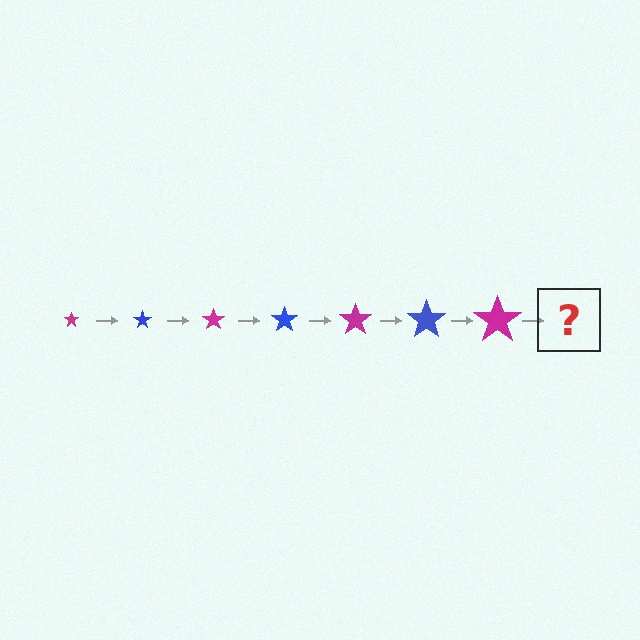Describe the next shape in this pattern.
It should be a blue star, larger than the previous one.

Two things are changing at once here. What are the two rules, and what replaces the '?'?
The two rules are that the star grows larger each step and the color cycles through magenta and blue. The '?' should be a blue star, larger than the previous one.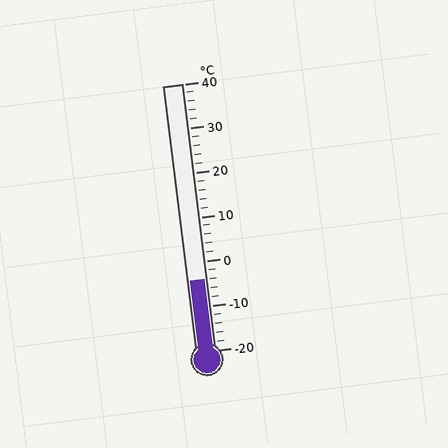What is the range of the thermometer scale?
The thermometer scale ranges from -20°C to 40°C.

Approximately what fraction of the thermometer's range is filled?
The thermometer is filled to approximately 25% of its range.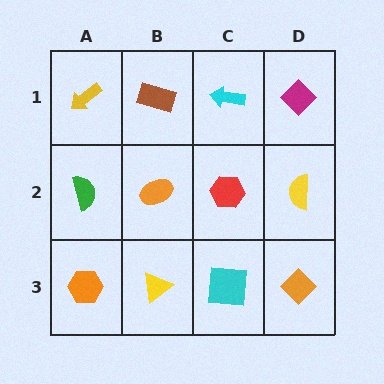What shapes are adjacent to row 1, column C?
A red hexagon (row 2, column C), a brown rectangle (row 1, column B), a magenta diamond (row 1, column D).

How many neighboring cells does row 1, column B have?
3.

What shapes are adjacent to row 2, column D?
A magenta diamond (row 1, column D), an orange diamond (row 3, column D), a red hexagon (row 2, column C).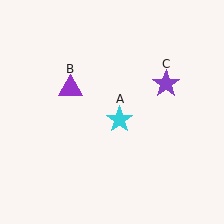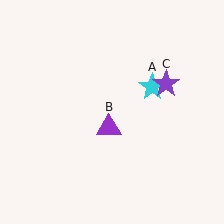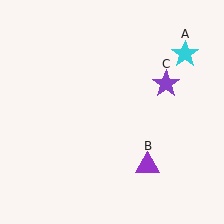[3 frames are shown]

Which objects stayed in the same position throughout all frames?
Purple star (object C) remained stationary.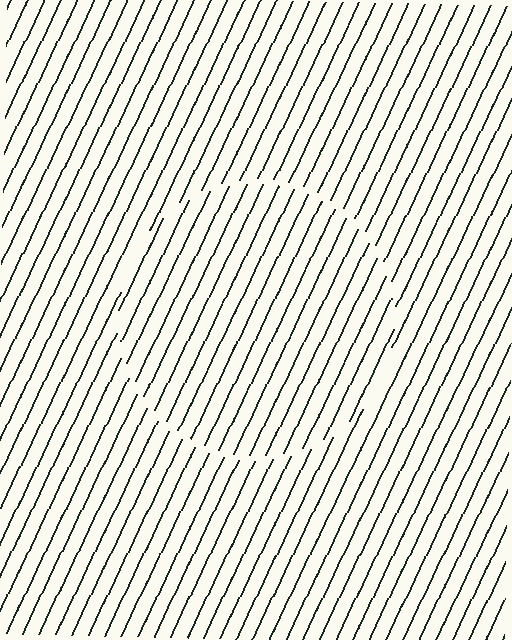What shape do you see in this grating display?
An illusory circle. The interior of the shape contains the same grating, shifted by half a period — the contour is defined by the phase discontinuity where line-ends from the inner and outer gratings abut.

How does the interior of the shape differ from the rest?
The interior of the shape contains the same grating, shifted by half a period — the contour is defined by the phase discontinuity where line-ends from the inner and outer gratings abut.